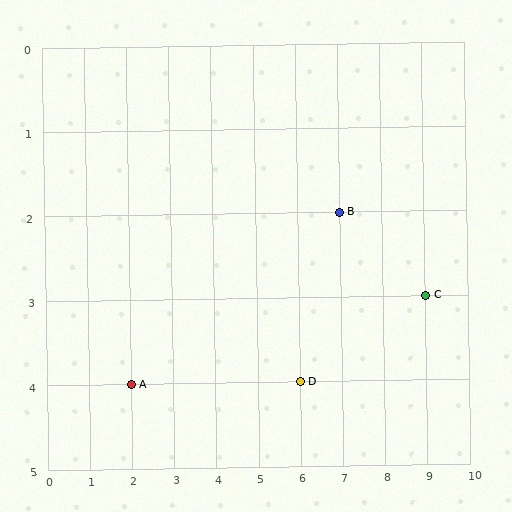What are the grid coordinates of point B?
Point B is at grid coordinates (7, 2).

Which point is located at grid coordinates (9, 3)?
Point C is at (9, 3).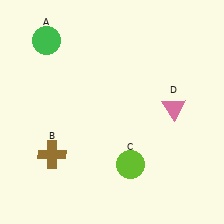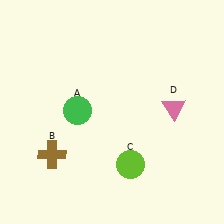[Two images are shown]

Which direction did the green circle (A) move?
The green circle (A) moved down.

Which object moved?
The green circle (A) moved down.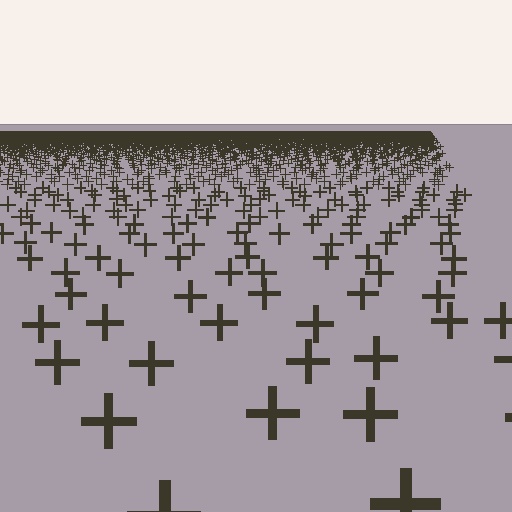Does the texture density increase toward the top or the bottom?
Density increases toward the top.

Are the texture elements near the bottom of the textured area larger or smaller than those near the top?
Larger. Near the bottom, elements are closer to the viewer and appear at a bigger on-screen size.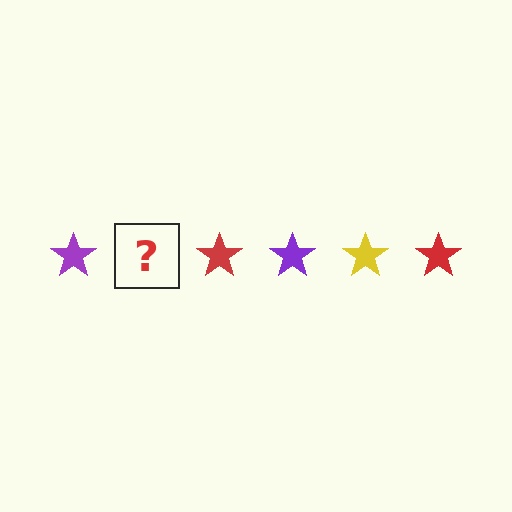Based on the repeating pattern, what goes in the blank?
The blank should be a yellow star.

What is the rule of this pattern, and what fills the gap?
The rule is that the pattern cycles through purple, yellow, red stars. The gap should be filled with a yellow star.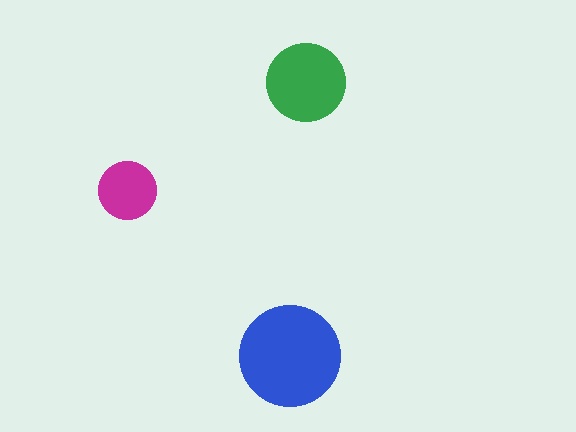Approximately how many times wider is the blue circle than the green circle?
About 1.5 times wider.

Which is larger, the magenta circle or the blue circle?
The blue one.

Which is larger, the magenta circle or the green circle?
The green one.